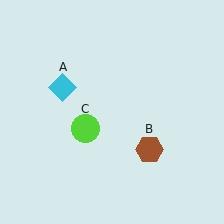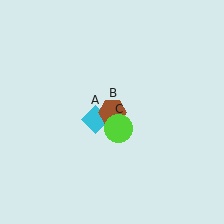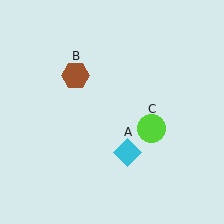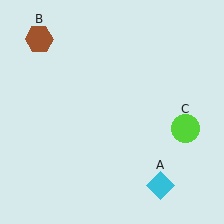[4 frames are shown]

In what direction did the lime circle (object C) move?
The lime circle (object C) moved right.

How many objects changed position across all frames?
3 objects changed position: cyan diamond (object A), brown hexagon (object B), lime circle (object C).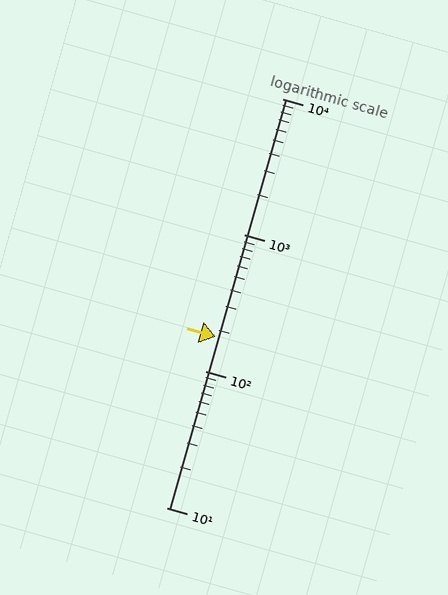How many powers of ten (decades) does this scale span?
The scale spans 3 decades, from 10 to 10000.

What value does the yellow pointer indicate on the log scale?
The pointer indicates approximately 180.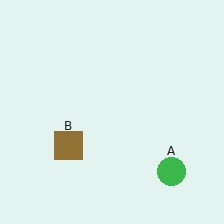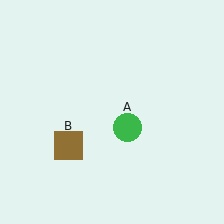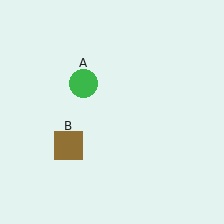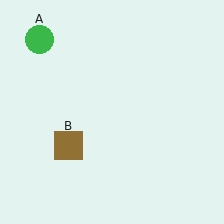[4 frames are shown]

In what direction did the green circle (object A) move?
The green circle (object A) moved up and to the left.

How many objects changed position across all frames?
1 object changed position: green circle (object A).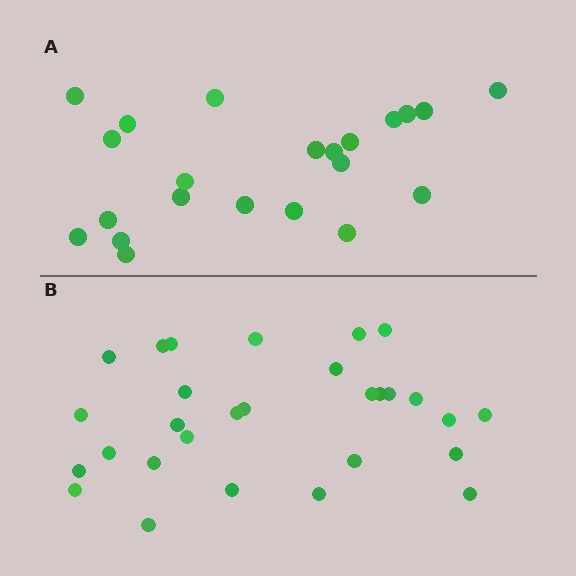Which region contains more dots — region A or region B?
Region B (the bottom region) has more dots.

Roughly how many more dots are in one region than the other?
Region B has roughly 8 or so more dots than region A.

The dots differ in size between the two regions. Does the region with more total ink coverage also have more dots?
No. Region A has more total ink coverage because its dots are larger, but region B actually contains more individual dots. Total area can be misleading — the number of items is what matters here.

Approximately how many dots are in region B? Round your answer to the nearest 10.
About 30 dots. (The exact count is 29, which rounds to 30.)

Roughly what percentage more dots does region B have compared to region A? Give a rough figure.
About 30% more.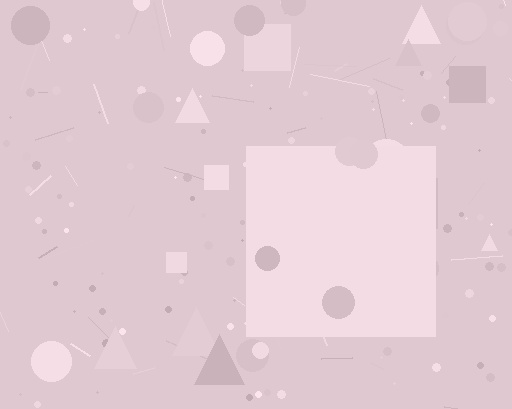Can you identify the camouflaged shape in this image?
The camouflaged shape is a square.